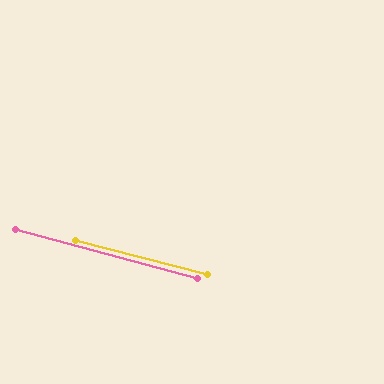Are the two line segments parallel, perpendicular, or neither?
Parallel — their directions differ by only 0.4°.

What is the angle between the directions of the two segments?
Approximately 0 degrees.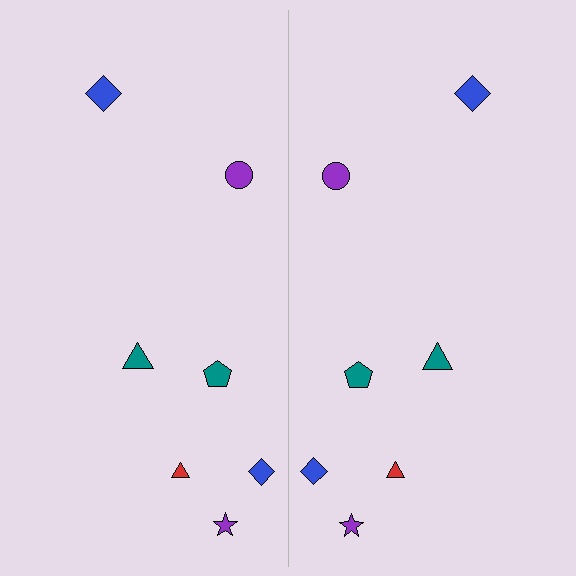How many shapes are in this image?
There are 14 shapes in this image.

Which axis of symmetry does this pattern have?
The pattern has a vertical axis of symmetry running through the center of the image.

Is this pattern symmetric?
Yes, this pattern has bilateral (reflection) symmetry.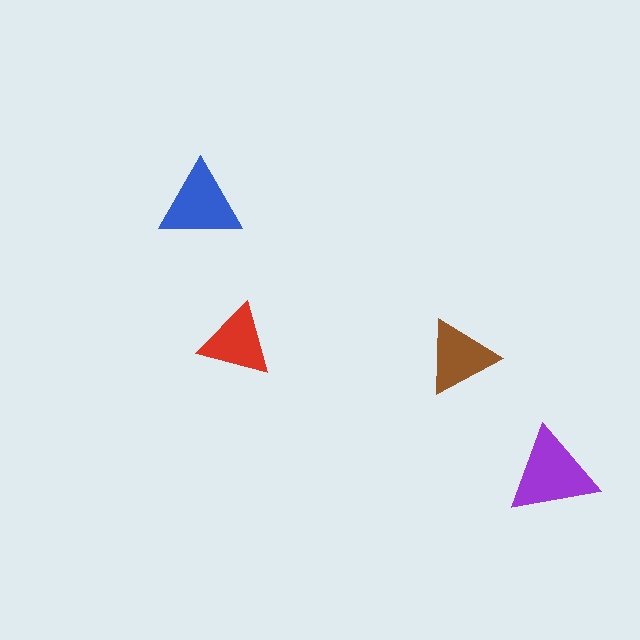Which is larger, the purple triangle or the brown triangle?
The purple one.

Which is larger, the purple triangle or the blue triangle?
The purple one.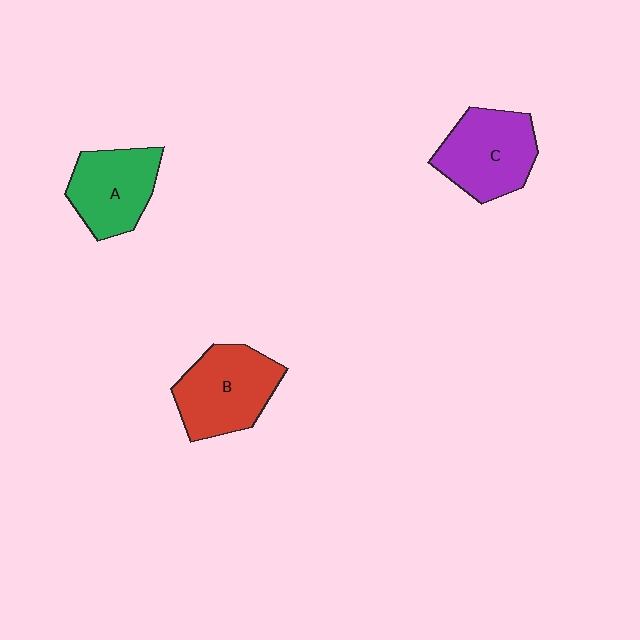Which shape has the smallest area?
Shape A (green).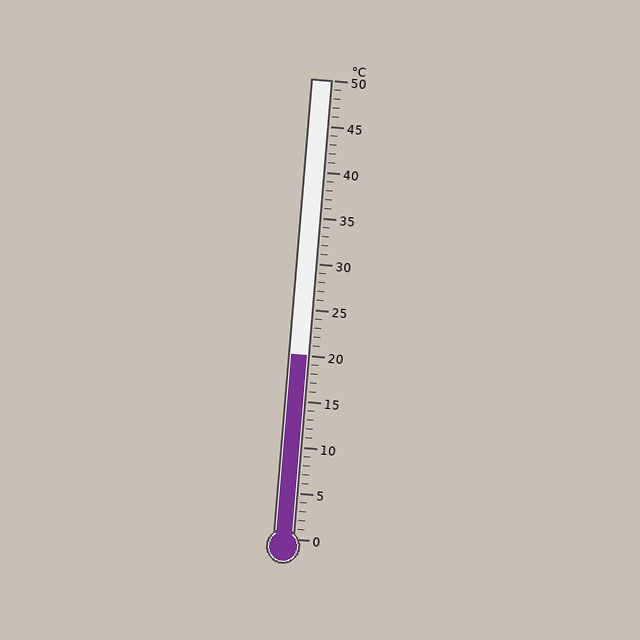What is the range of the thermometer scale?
The thermometer scale ranges from 0°C to 50°C.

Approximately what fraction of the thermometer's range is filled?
The thermometer is filled to approximately 40% of its range.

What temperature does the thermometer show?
The thermometer shows approximately 20°C.